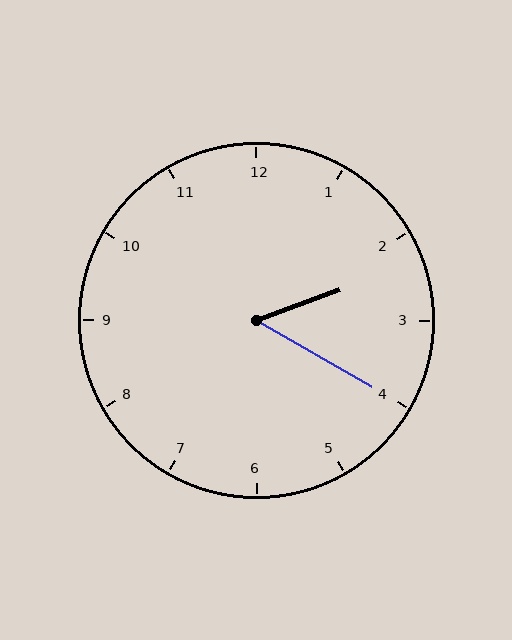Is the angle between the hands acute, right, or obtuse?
It is acute.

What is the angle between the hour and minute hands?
Approximately 50 degrees.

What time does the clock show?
2:20.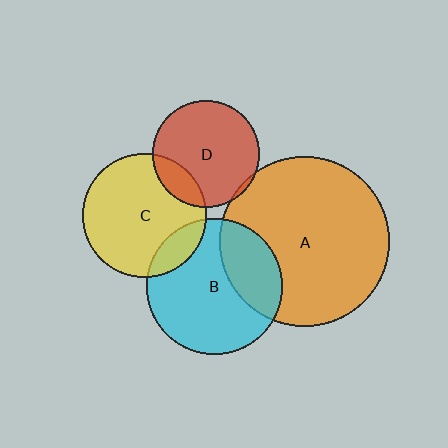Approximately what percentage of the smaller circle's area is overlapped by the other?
Approximately 5%.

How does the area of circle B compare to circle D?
Approximately 1.6 times.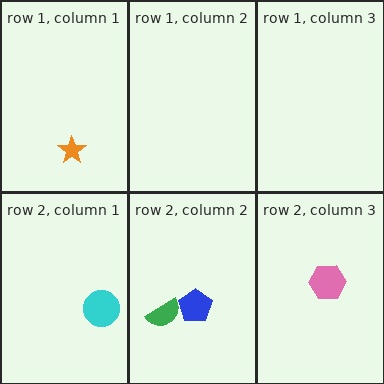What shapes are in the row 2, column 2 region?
The blue pentagon, the green semicircle.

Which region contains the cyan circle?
The row 2, column 1 region.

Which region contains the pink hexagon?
The row 2, column 3 region.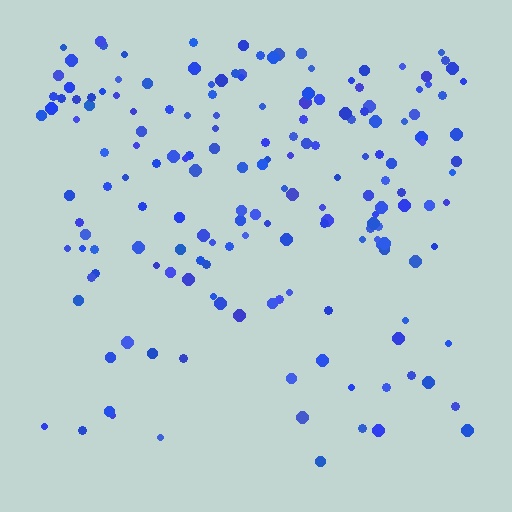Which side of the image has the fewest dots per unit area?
The bottom.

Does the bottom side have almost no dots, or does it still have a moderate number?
Still a moderate number, just noticeably fewer than the top.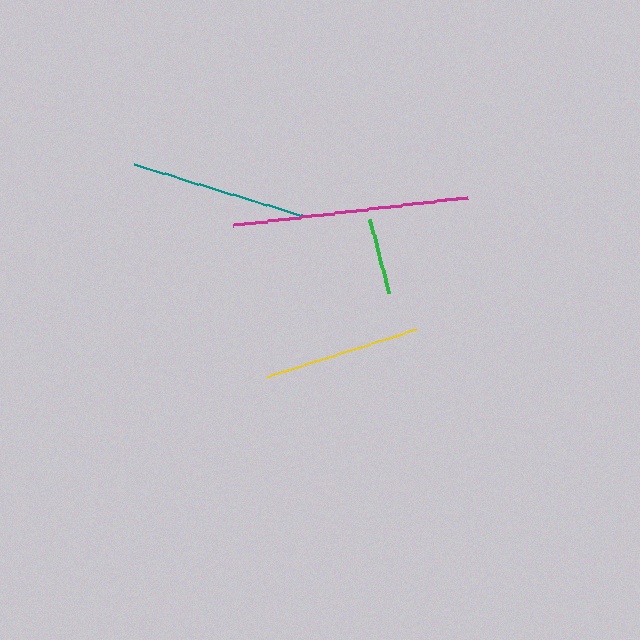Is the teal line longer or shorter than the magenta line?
The magenta line is longer than the teal line.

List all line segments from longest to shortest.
From longest to shortest: magenta, teal, yellow, green.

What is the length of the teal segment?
The teal segment is approximately 176 pixels long.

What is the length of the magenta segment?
The magenta segment is approximately 236 pixels long.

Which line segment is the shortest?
The green line is the shortest at approximately 76 pixels.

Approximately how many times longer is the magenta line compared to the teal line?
The magenta line is approximately 1.3 times the length of the teal line.